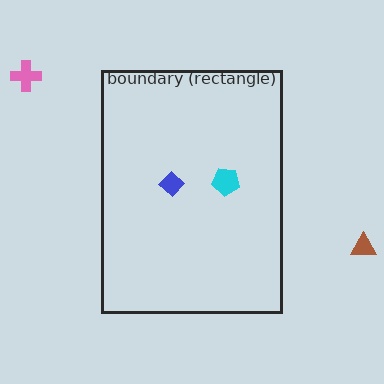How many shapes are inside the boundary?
2 inside, 2 outside.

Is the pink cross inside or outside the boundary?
Outside.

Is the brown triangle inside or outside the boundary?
Outside.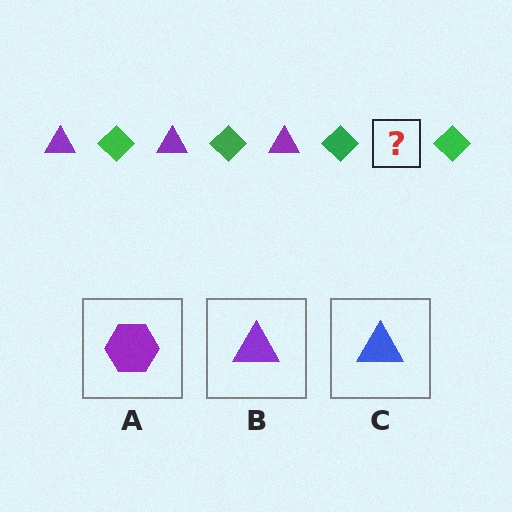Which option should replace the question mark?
Option B.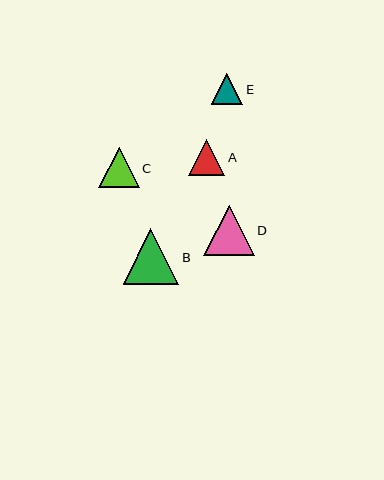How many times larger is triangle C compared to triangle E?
Triangle C is approximately 1.3 times the size of triangle E.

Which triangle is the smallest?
Triangle E is the smallest with a size of approximately 32 pixels.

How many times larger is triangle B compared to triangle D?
Triangle B is approximately 1.1 times the size of triangle D.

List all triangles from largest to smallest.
From largest to smallest: B, D, C, A, E.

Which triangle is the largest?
Triangle B is the largest with a size of approximately 56 pixels.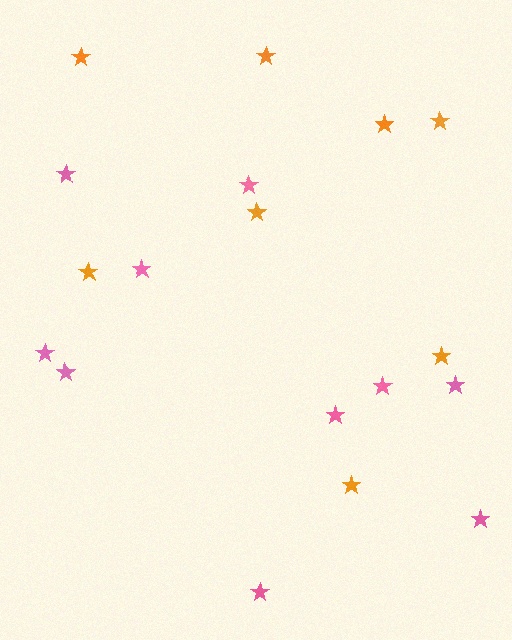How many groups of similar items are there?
There are 2 groups: one group of orange stars (8) and one group of pink stars (10).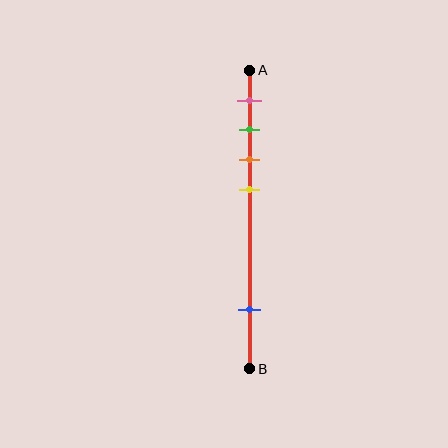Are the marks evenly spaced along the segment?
No, the marks are not evenly spaced.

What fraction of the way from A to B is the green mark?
The green mark is approximately 20% (0.2) of the way from A to B.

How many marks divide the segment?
There are 5 marks dividing the segment.